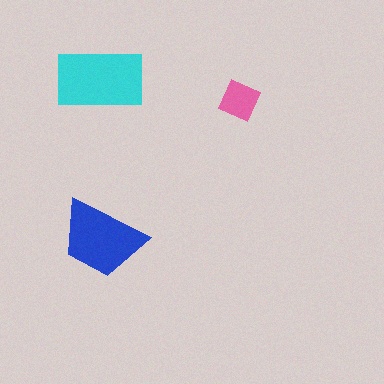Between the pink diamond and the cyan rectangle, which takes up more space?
The cyan rectangle.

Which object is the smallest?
The pink diamond.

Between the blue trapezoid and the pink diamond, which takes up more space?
The blue trapezoid.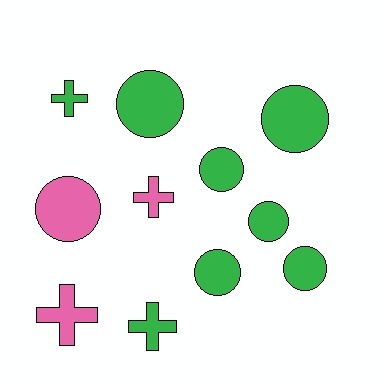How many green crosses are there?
There are 2 green crosses.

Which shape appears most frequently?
Circle, with 7 objects.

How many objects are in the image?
There are 11 objects.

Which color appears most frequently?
Green, with 8 objects.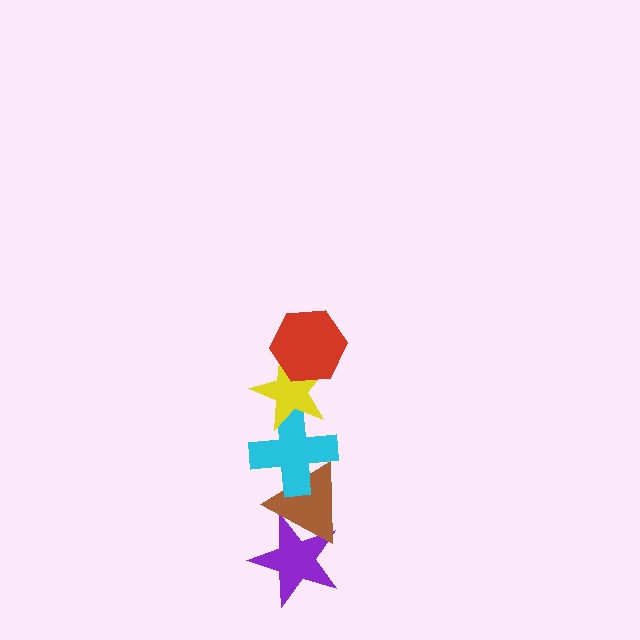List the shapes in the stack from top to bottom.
From top to bottom: the red hexagon, the yellow star, the cyan cross, the brown triangle, the purple star.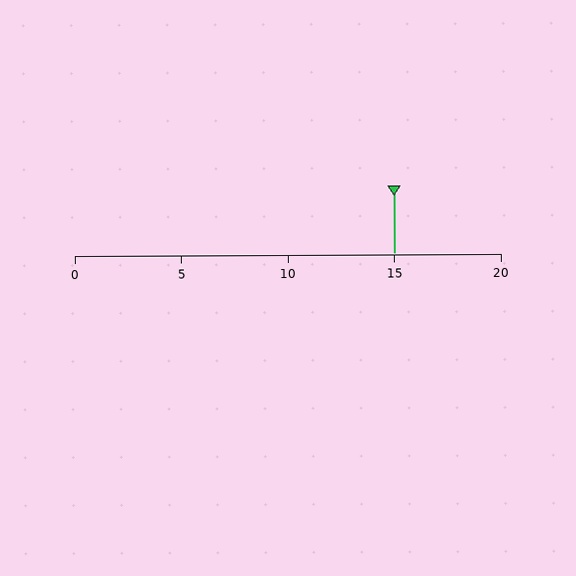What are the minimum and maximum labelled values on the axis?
The axis runs from 0 to 20.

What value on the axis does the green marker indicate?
The marker indicates approximately 15.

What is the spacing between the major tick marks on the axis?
The major ticks are spaced 5 apart.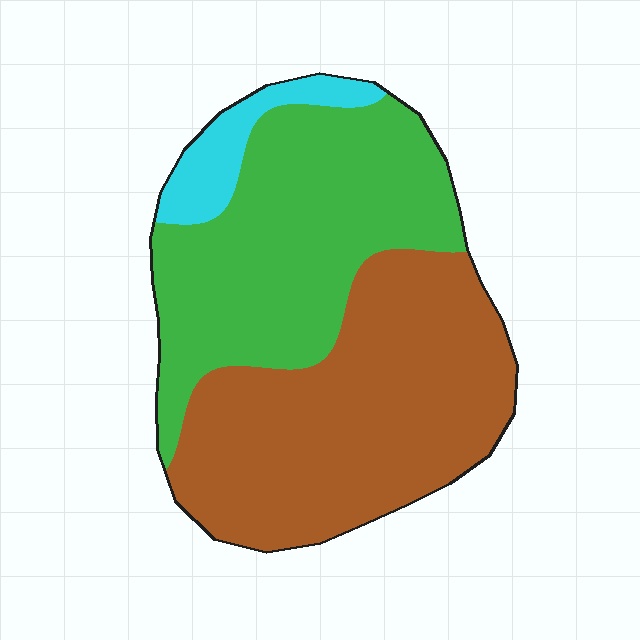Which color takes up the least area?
Cyan, at roughly 10%.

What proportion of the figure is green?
Green takes up between a third and a half of the figure.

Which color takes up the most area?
Brown, at roughly 50%.